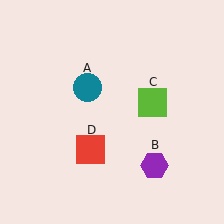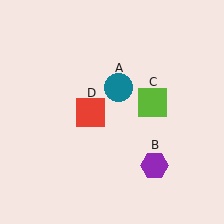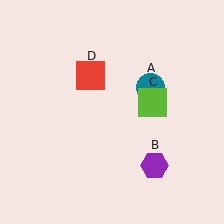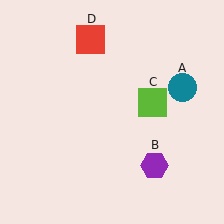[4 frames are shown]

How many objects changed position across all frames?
2 objects changed position: teal circle (object A), red square (object D).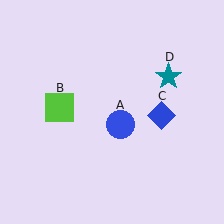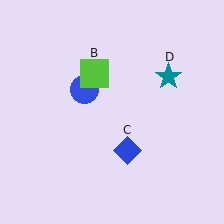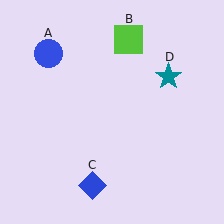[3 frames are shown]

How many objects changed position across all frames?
3 objects changed position: blue circle (object A), lime square (object B), blue diamond (object C).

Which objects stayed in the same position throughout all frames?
Teal star (object D) remained stationary.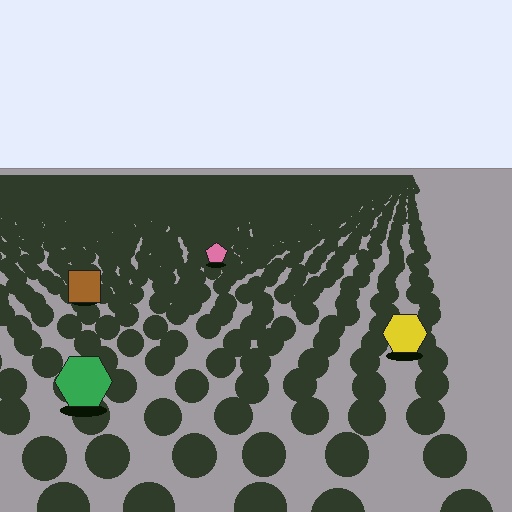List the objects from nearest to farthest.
From nearest to farthest: the green hexagon, the yellow hexagon, the brown square, the pink pentagon.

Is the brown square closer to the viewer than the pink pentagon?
Yes. The brown square is closer — you can tell from the texture gradient: the ground texture is coarser near it.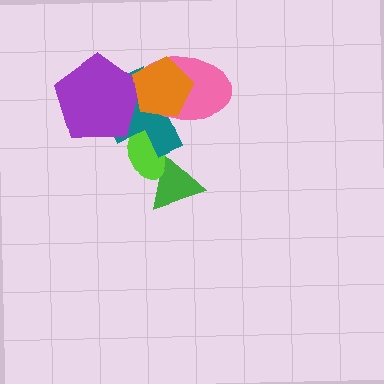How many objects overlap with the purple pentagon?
2 objects overlap with the purple pentagon.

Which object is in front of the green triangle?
The lime ellipse is in front of the green triangle.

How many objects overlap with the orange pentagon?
3 objects overlap with the orange pentagon.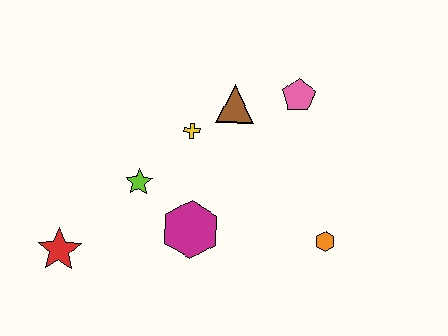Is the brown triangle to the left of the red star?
No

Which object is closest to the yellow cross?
The brown triangle is closest to the yellow cross.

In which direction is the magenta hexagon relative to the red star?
The magenta hexagon is to the right of the red star.